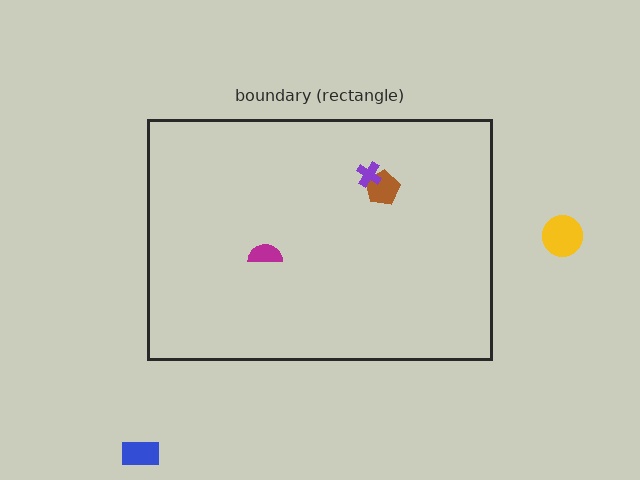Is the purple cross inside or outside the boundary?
Inside.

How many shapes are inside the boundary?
3 inside, 2 outside.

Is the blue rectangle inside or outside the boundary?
Outside.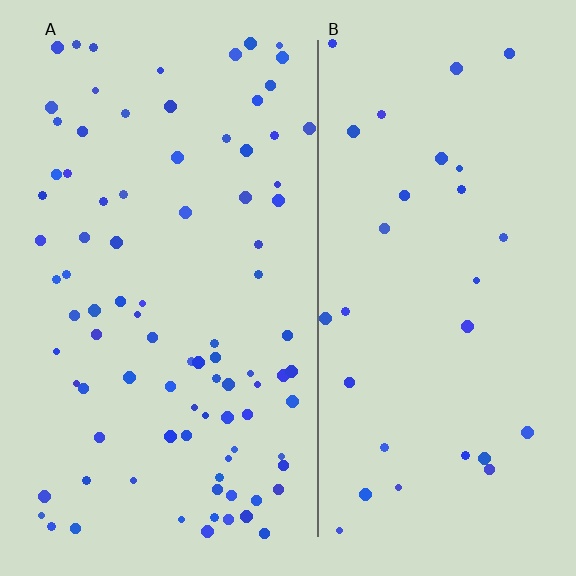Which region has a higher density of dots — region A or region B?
A (the left).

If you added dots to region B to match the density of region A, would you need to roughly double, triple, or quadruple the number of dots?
Approximately triple.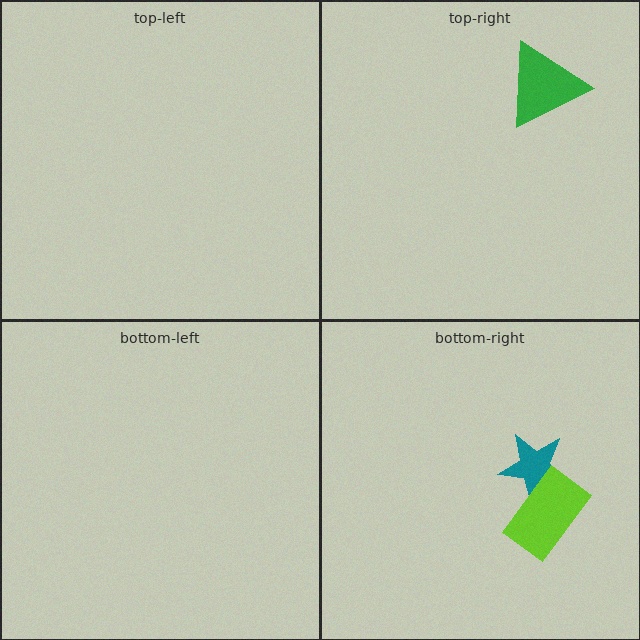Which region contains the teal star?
The bottom-right region.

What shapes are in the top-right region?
The green triangle.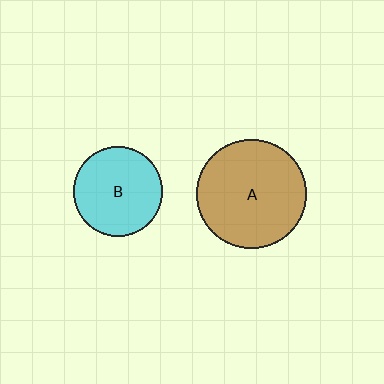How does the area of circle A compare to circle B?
Approximately 1.5 times.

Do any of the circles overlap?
No, none of the circles overlap.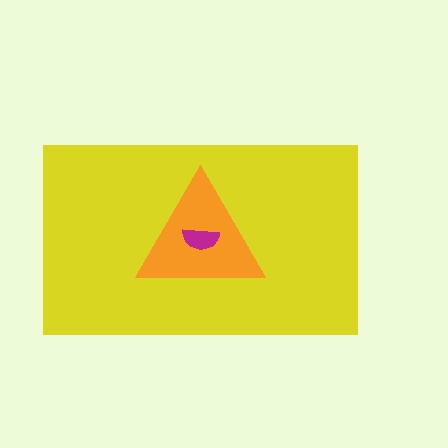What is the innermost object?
The magenta semicircle.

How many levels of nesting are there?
3.